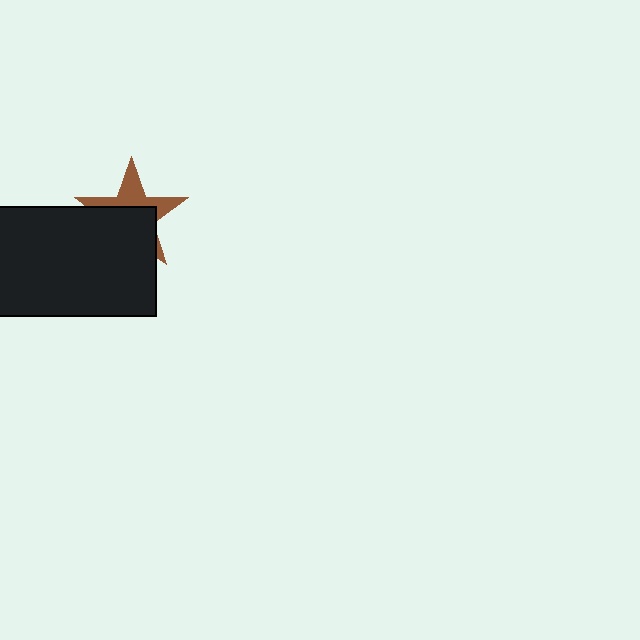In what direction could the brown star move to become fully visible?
The brown star could move up. That would shift it out from behind the black rectangle entirely.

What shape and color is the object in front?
The object in front is a black rectangle.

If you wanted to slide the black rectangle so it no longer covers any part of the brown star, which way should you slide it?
Slide it down — that is the most direct way to separate the two shapes.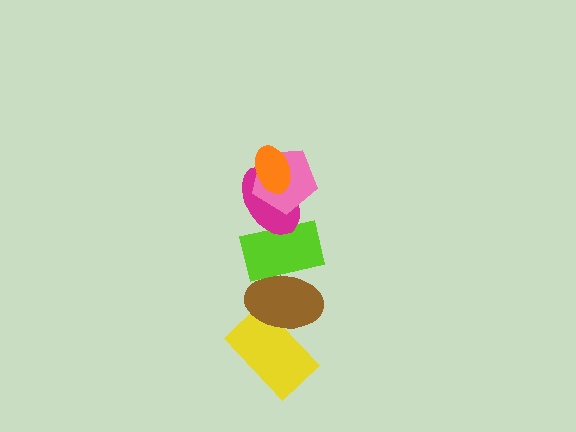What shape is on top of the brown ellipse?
The lime rectangle is on top of the brown ellipse.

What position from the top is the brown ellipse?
The brown ellipse is 5th from the top.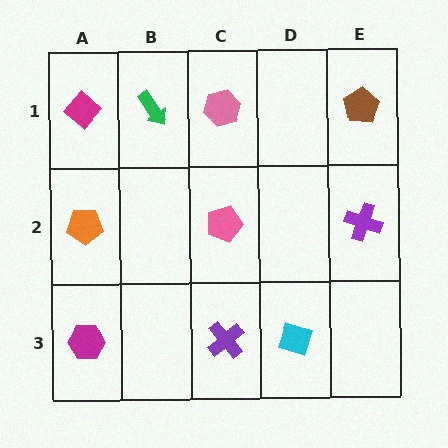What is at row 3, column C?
A purple cross.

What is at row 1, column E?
A brown pentagon.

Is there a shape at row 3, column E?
No, that cell is empty.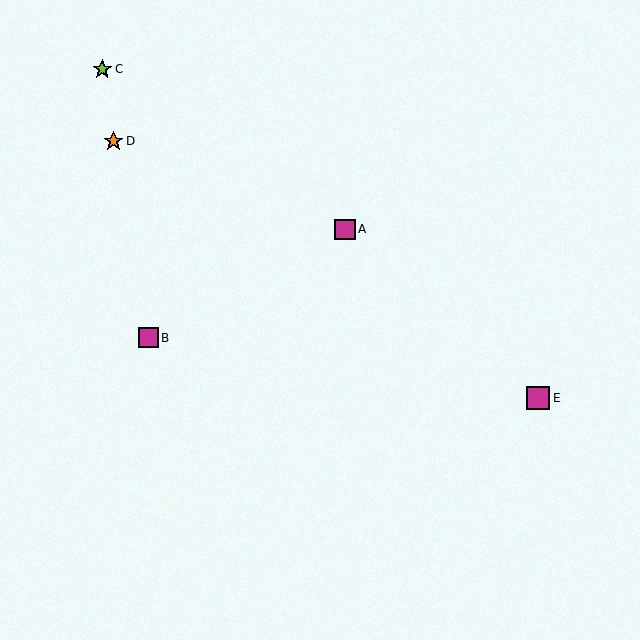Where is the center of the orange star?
The center of the orange star is at (114, 141).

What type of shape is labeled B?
Shape B is a magenta square.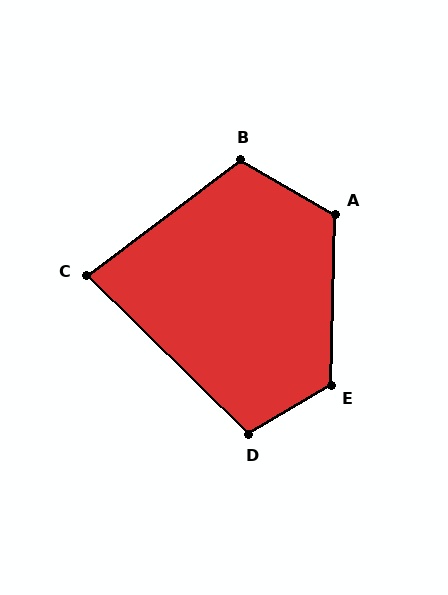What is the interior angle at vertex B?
Approximately 113 degrees (obtuse).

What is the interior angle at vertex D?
Approximately 105 degrees (obtuse).